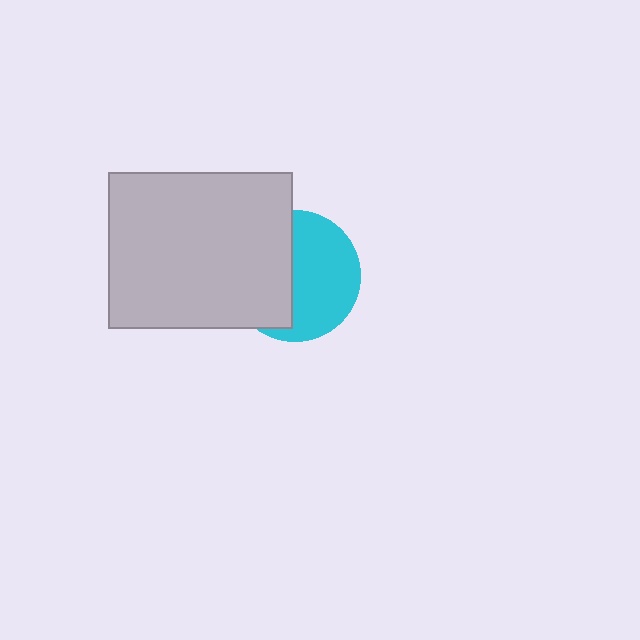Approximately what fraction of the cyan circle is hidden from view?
Roughly 46% of the cyan circle is hidden behind the light gray rectangle.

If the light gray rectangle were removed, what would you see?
You would see the complete cyan circle.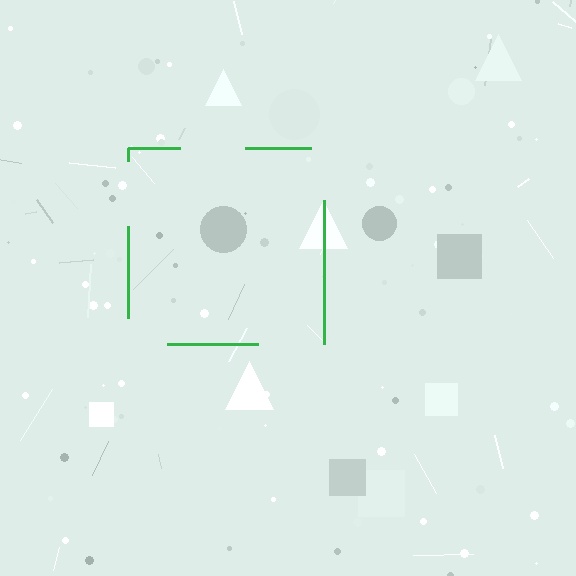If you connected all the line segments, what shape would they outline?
They would outline a square.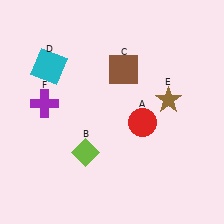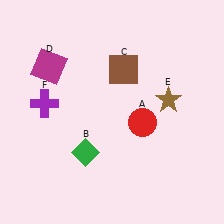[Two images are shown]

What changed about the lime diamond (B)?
In Image 1, B is lime. In Image 2, it changed to green.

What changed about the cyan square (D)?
In Image 1, D is cyan. In Image 2, it changed to magenta.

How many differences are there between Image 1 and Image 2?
There are 2 differences between the two images.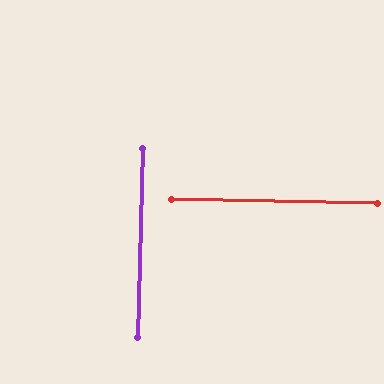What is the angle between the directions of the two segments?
Approximately 89 degrees.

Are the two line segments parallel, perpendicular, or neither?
Perpendicular — they meet at approximately 89°.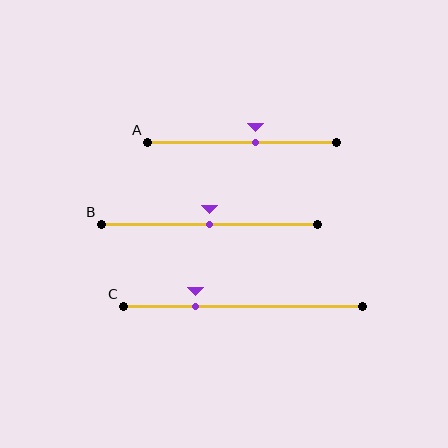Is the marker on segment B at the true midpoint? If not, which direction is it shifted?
Yes, the marker on segment B is at the true midpoint.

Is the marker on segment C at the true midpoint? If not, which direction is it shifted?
No, the marker on segment C is shifted to the left by about 20% of the segment length.